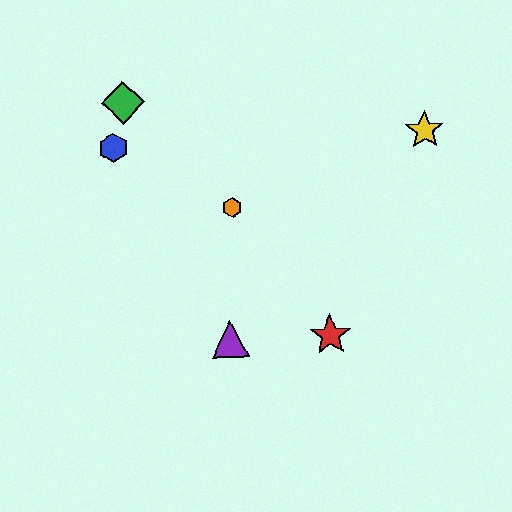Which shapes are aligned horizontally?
The red star, the purple triangle are aligned horizontally.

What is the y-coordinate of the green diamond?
The green diamond is at y≈102.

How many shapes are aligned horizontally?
2 shapes (the red star, the purple triangle) are aligned horizontally.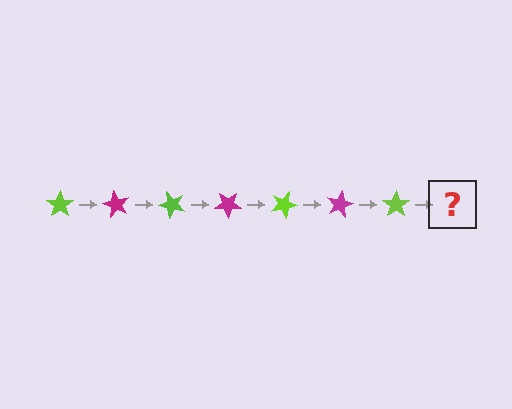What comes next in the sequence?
The next element should be a magenta star, rotated 420 degrees from the start.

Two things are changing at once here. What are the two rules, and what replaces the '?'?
The two rules are that it rotates 60 degrees each step and the color cycles through lime and magenta. The '?' should be a magenta star, rotated 420 degrees from the start.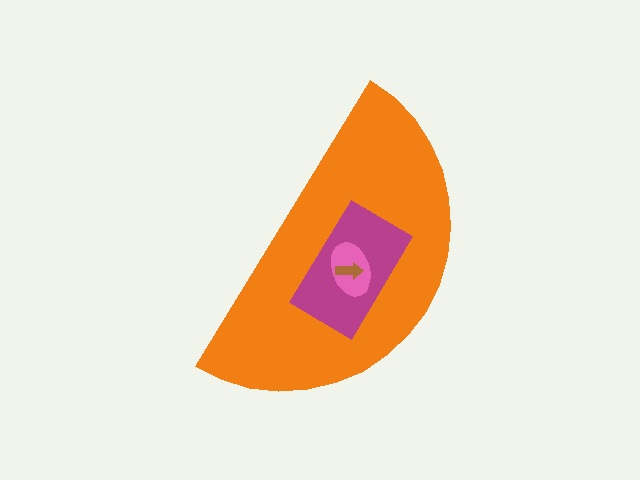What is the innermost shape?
The brown arrow.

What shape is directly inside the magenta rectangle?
The pink ellipse.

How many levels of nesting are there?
4.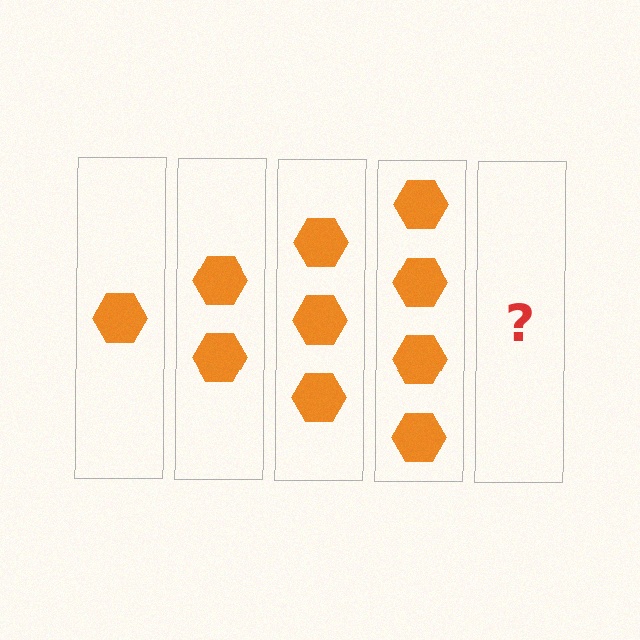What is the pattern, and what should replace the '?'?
The pattern is that each step adds one more hexagon. The '?' should be 5 hexagons.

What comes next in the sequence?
The next element should be 5 hexagons.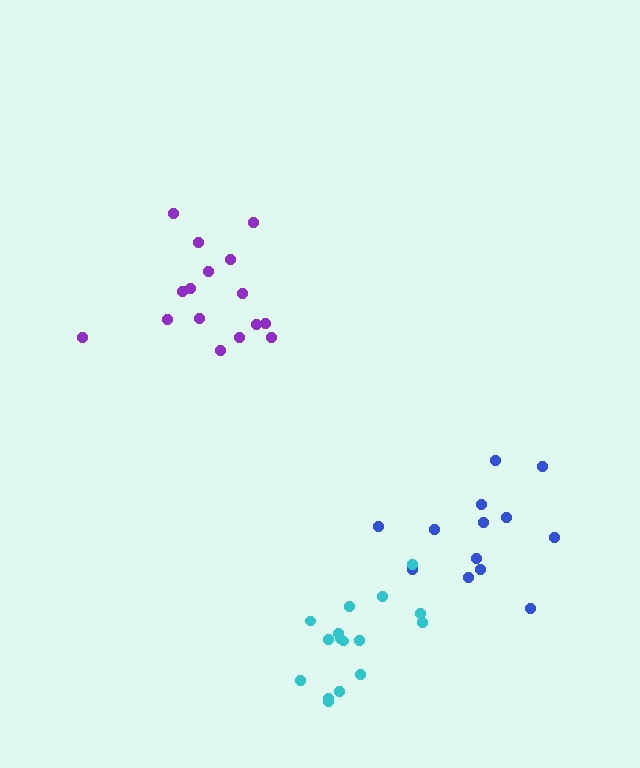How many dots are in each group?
Group 1: 13 dots, Group 2: 16 dots, Group 3: 16 dots (45 total).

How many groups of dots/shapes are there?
There are 3 groups.